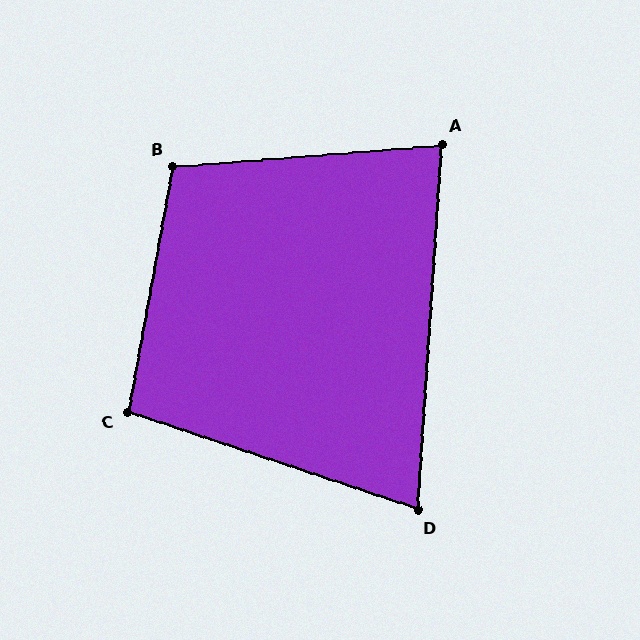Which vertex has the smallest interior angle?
D, at approximately 75 degrees.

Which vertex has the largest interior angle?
B, at approximately 105 degrees.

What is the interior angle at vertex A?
Approximately 82 degrees (acute).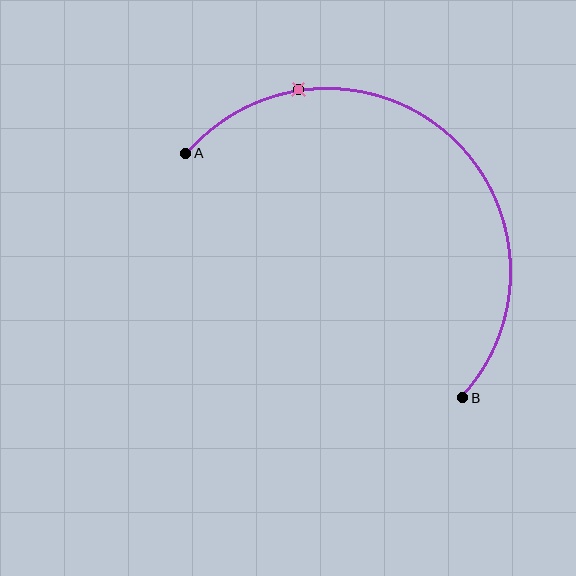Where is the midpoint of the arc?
The arc midpoint is the point on the curve farthest from the straight line joining A and B. It sits above and to the right of that line.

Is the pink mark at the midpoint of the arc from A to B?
No. The pink mark lies on the arc but is closer to endpoint A. The arc midpoint would be at the point on the curve equidistant along the arc from both A and B.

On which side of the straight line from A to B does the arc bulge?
The arc bulges above and to the right of the straight line connecting A and B.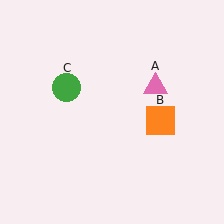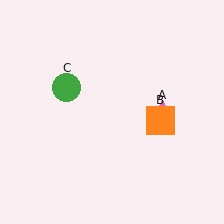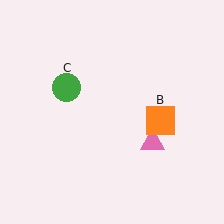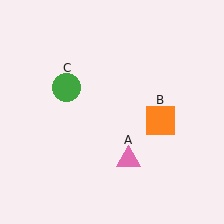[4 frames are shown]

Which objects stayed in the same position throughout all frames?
Orange square (object B) and green circle (object C) remained stationary.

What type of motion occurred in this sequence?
The pink triangle (object A) rotated clockwise around the center of the scene.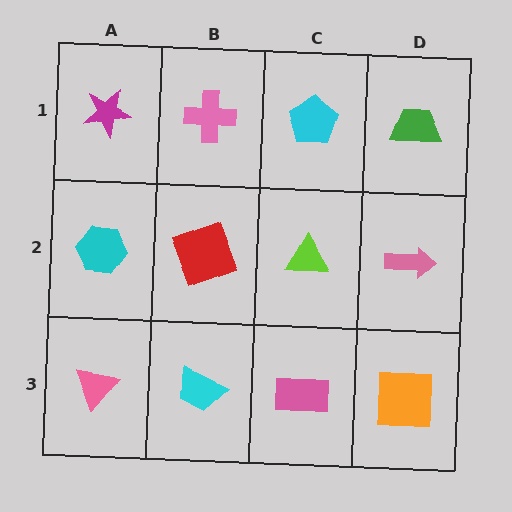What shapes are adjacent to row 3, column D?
A pink arrow (row 2, column D), a pink rectangle (row 3, column C).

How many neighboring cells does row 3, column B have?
3.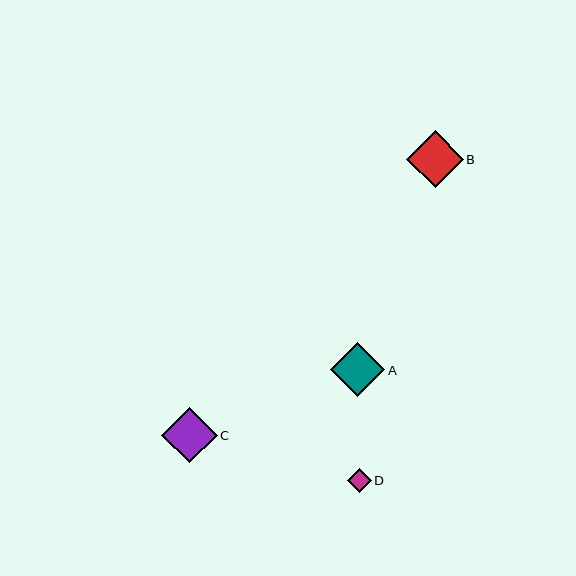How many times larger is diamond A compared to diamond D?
Diamond A is approximately 2.3 times the size of diamond D.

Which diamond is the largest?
Diamond B is the largest with a size of approximately 57 pixels.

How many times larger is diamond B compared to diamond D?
Diamond B is approximately 2.4 times the size of diamond D.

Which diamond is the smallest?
Diamond D is the smallest with a size of approximately 24 pixels.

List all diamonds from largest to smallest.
From largest to smallest: B, C, A, D.